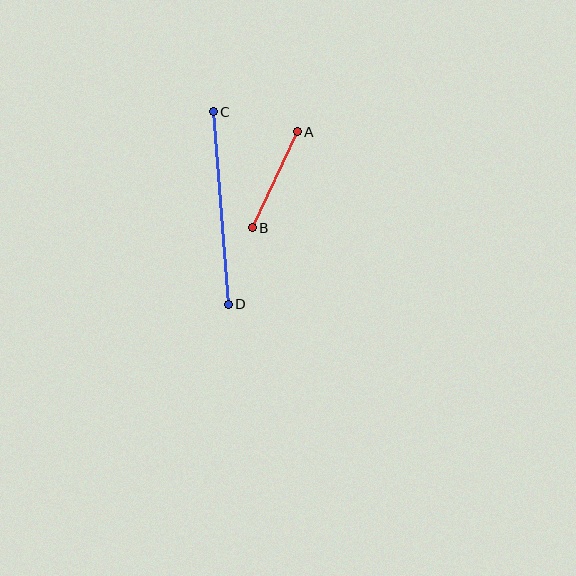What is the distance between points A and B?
The distance is approximately 106 pixels.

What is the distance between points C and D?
The distance is approximately 193 pixels.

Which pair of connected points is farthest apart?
Points C and D are farthest apart.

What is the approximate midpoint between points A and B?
The midpoint is at approximately (275, 180) pixels.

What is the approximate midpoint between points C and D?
The midpoint is at approximately (221, 208) pixels.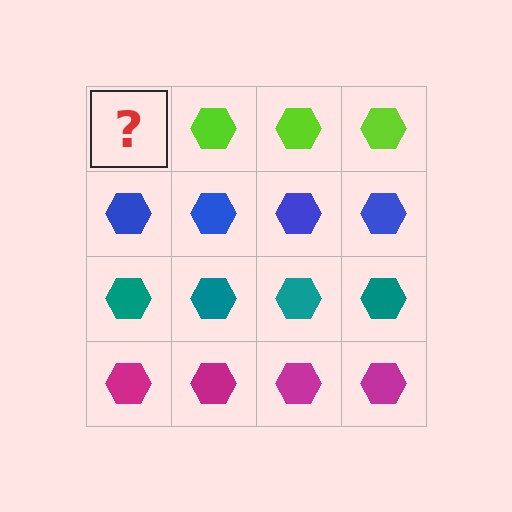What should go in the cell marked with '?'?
The missing cell should contain a lime hexagon.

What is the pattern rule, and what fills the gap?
The rule is that each row has a consistent color. The gap should be filled with a lime hexagon.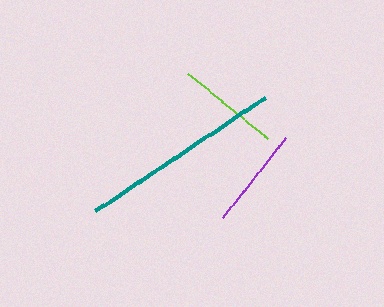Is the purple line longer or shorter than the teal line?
The teal line is longer than the purple line.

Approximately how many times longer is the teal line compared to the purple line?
The teal line is approximately 2.0 times the length of the purple line.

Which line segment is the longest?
The teal line is the longest at approximately 203 pixels.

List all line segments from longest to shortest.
From longest to shortest: teal, purple, lime.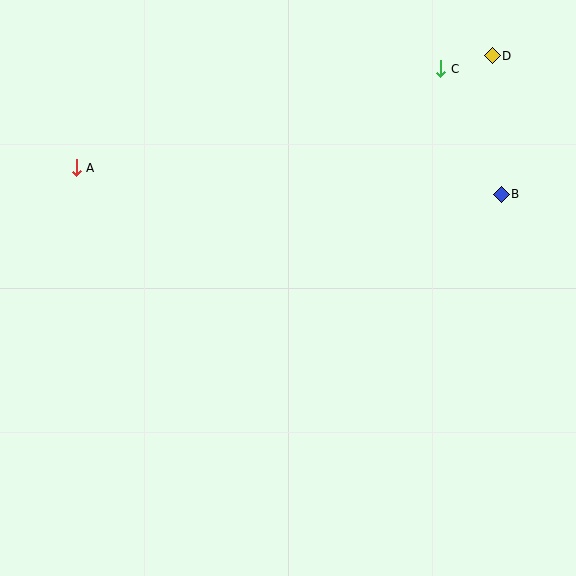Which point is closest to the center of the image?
Point B at (501, 194) is closest to the center.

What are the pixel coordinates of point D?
Point D is at (492, 56).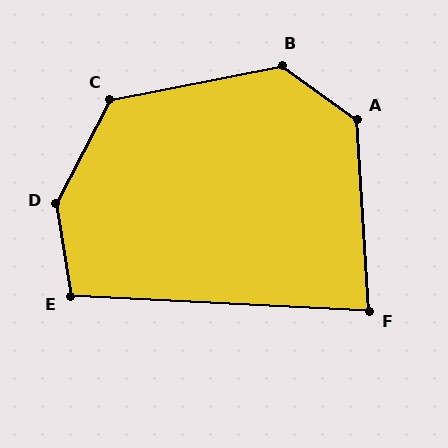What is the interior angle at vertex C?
Approximately 128 degrees (obtuse).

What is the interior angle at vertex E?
Approximately 102 degrees (obtuse).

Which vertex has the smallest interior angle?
F, at approximately 84 degrees.